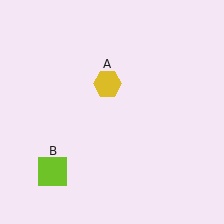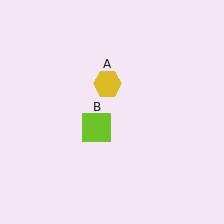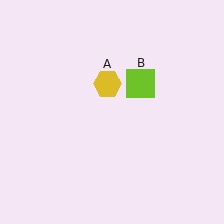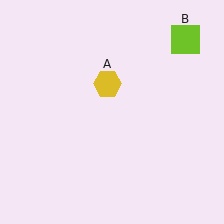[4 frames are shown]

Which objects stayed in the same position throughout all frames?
Yellow hexagon (object A) remained stationary.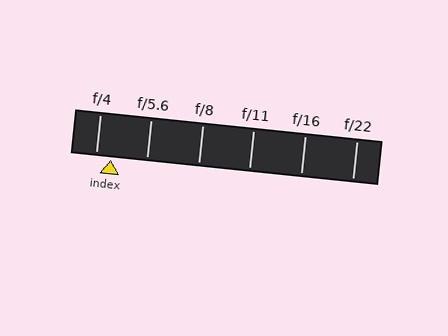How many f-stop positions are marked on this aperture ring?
There are 6 f-stop positions marked.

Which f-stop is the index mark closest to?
The index mark is closest to f/4.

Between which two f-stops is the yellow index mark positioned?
The index mark is between f/4 and f/5.6.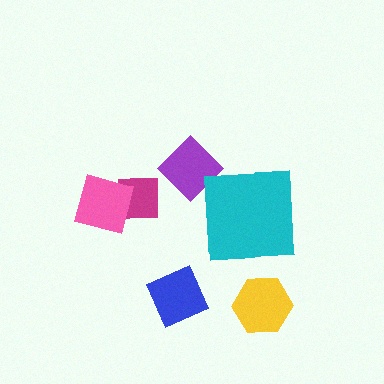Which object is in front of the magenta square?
The pink square is in front of the magenta square.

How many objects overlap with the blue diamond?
0 objects overlap with the blue diamond.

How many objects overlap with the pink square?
1 object overlaps with the pink square.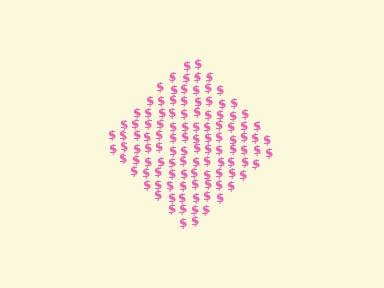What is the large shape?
The large shape is a diamond.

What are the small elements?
The small elements are dollar signs.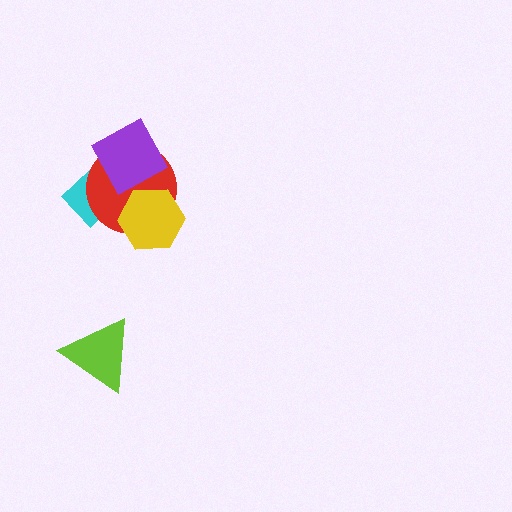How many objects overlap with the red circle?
3 objects overlap with the red circle.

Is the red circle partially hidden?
Yes, it is partially covered by another shape.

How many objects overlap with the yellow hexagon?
1 object overlaps with the yellow hexagon.